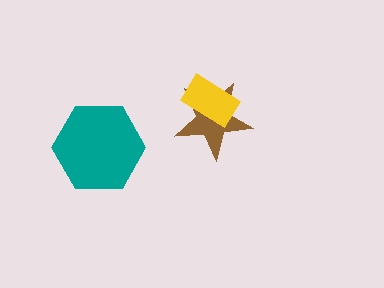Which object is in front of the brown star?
The yellow rectangle is in front of the brown star.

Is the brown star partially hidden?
Yes, it is partially covered by another shape.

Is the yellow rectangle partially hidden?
No, no other shape covers it.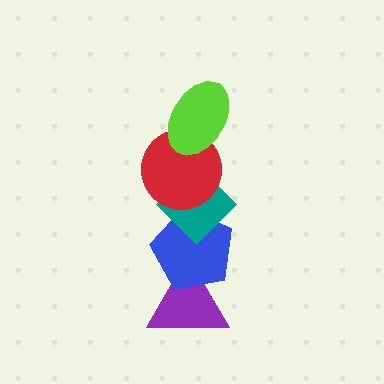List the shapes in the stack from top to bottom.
From top to bottom: the lime ellipse, the red circle, the teal diamond, the blue pentagon, the purple triangle.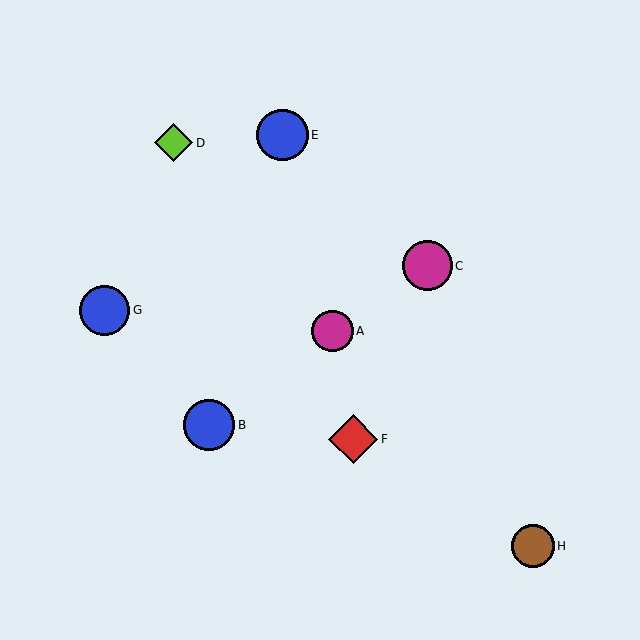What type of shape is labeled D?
Shape D is a lime diamond.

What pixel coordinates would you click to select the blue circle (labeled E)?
Click at (283, 135) to select the blue circle E.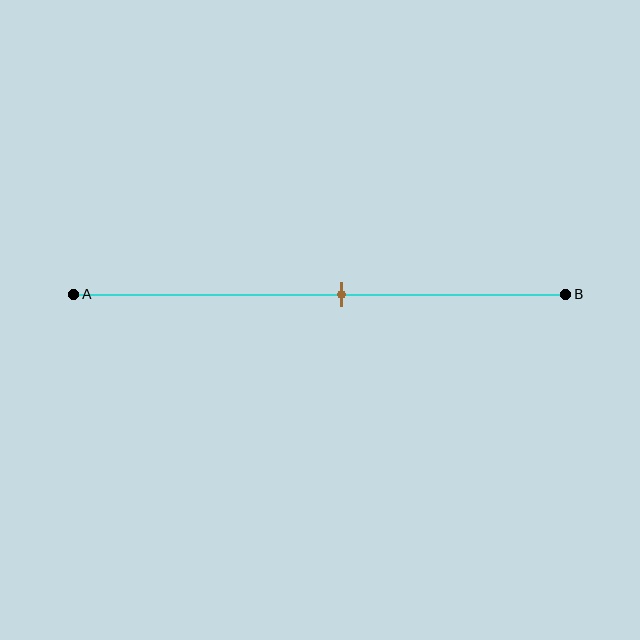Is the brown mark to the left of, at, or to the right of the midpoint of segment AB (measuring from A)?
The brown mark is to the right of the midpoint of segment AB.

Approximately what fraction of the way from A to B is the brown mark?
The brown mark is approximately 55% of the way from A to B.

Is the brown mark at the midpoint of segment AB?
No, the mark is at about 55% from A, not at the 50% midpoint.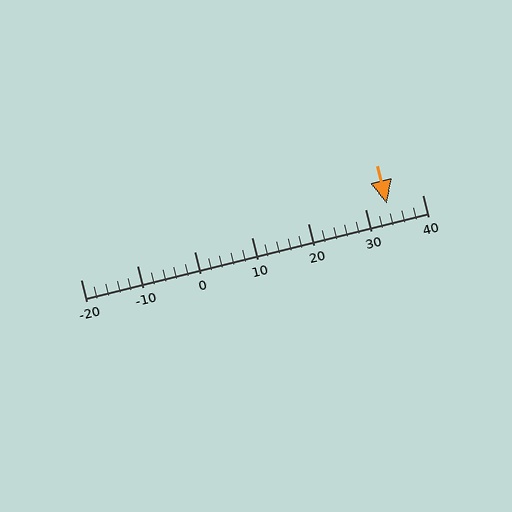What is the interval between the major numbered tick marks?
The major tick marks are spaced 10 units apart.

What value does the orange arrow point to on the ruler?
The orange arrow points to approximately 34.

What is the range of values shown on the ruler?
The ruler shows values from -20 to 40.